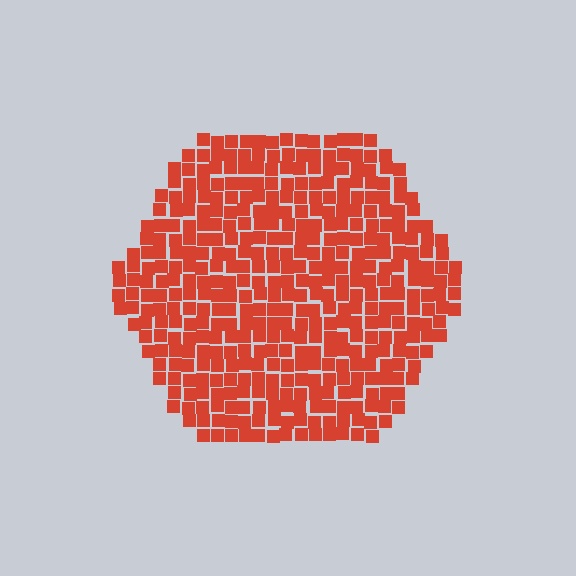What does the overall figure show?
The overall figure shows a hexagon.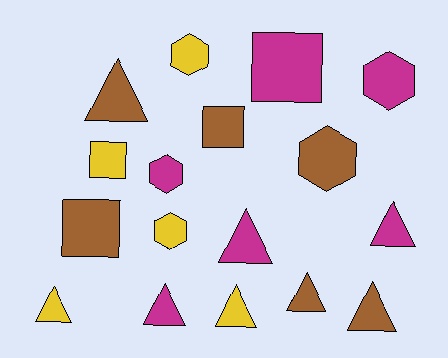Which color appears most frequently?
Magenta, with 6 objects.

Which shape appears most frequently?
Triangle, with 8 objects.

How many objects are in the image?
There are 17 objects.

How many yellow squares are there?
There is 1 yellow square.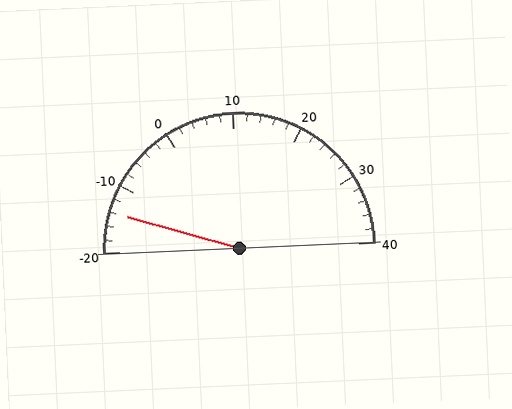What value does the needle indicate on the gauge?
The needle indicates approximately -14.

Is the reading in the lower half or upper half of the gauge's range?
The reading is in the lower half of the range (-20 to 40).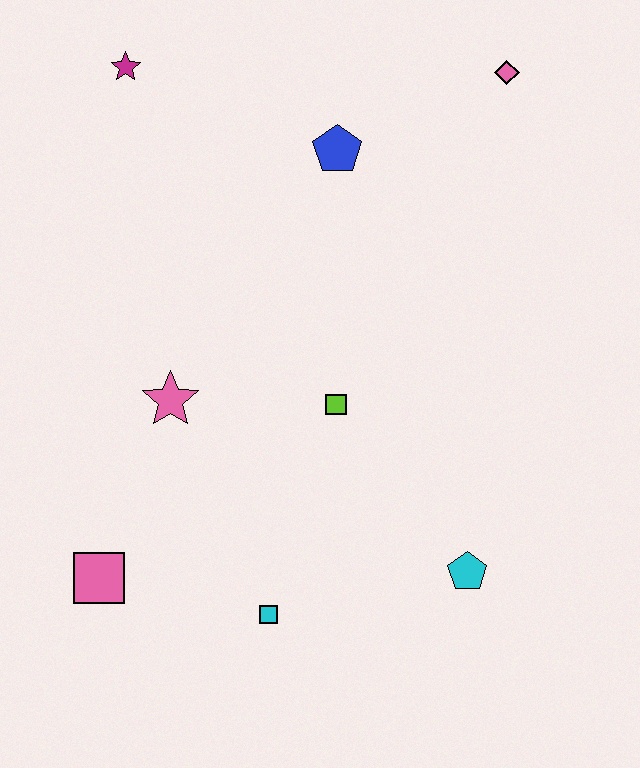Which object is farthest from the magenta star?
The cyan pentagon is farthest from the magenta star.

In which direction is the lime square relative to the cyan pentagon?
The lime square is above the cyan pentagon.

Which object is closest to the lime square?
The pink star is closest to the lime square.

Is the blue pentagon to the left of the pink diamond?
Yes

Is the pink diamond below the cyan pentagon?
No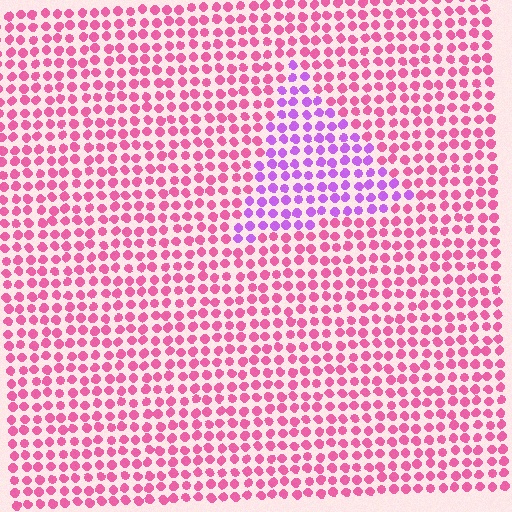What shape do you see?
I see a triangle.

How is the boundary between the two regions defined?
The boundary is defined purely by a slight shift in hue (about 46 degrees). Spacing, size, and orientation are identical on both sides.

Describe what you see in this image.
The image is filled with small pink elements in a uniform arrangement. A triangle-shaped region is visible where the elements are tinted to a slightly different hue, forming a subtle color boundary.